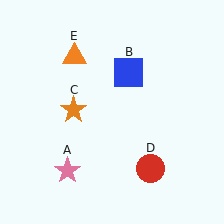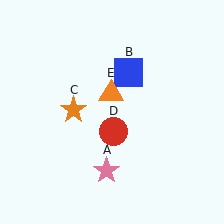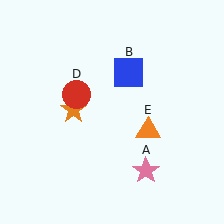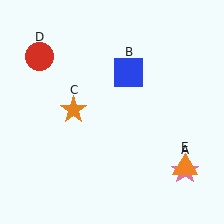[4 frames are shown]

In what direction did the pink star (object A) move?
The pink star (object A) moved right.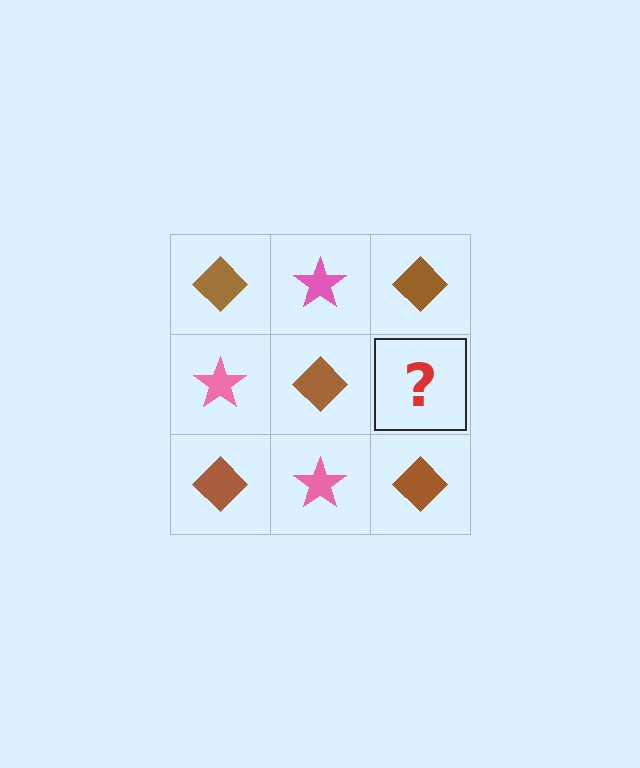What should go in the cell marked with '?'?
The missing cell should contain a pink star.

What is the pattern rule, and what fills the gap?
The rule is that it alternates brown diamond and pink star in a checkerboard pattern. The gap should be filled with a pink star.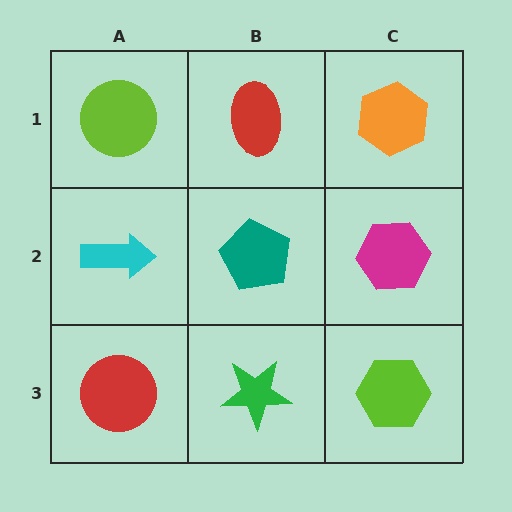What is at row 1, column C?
An orange hexagon.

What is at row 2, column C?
A magenta hexagon.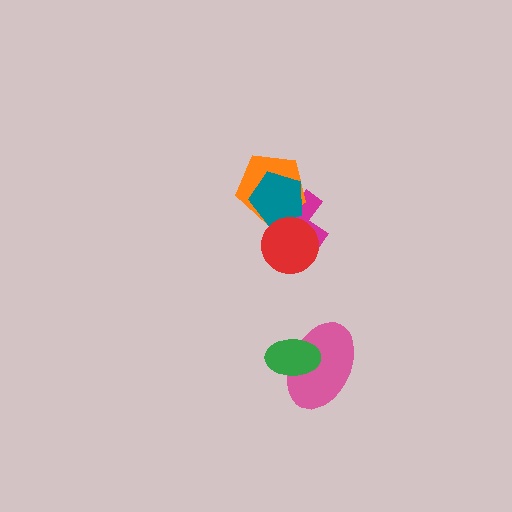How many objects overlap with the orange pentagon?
2 objects overlap with the orange pentagon.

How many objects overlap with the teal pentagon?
3 objects overlap with the teal pentagon.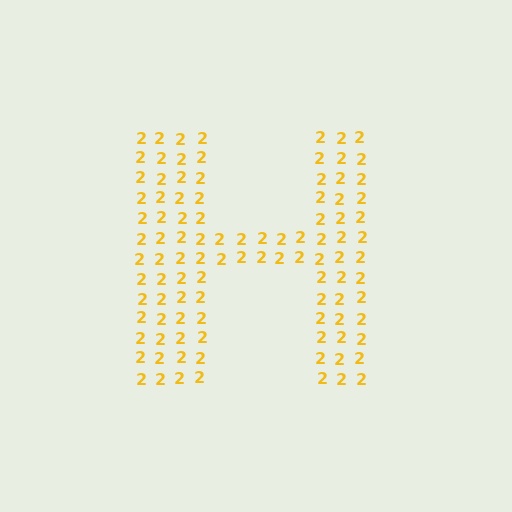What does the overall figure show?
The overall figure shows the letter H.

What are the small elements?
The small elements are digit 2's.